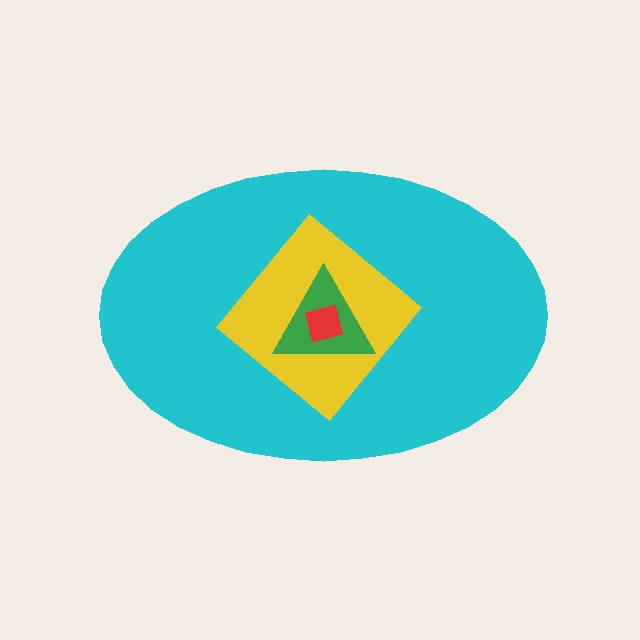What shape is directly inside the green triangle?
The red square.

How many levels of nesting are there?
4.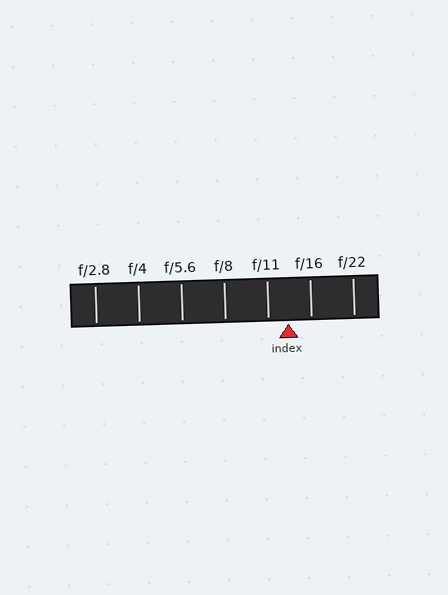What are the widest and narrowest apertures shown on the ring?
The widest aperture shown is f/2.8 and the narrowest is f/22.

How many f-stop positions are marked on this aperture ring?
There are 7 f-stop positions marked.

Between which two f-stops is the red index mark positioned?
The index mark is between f/11 and f/16.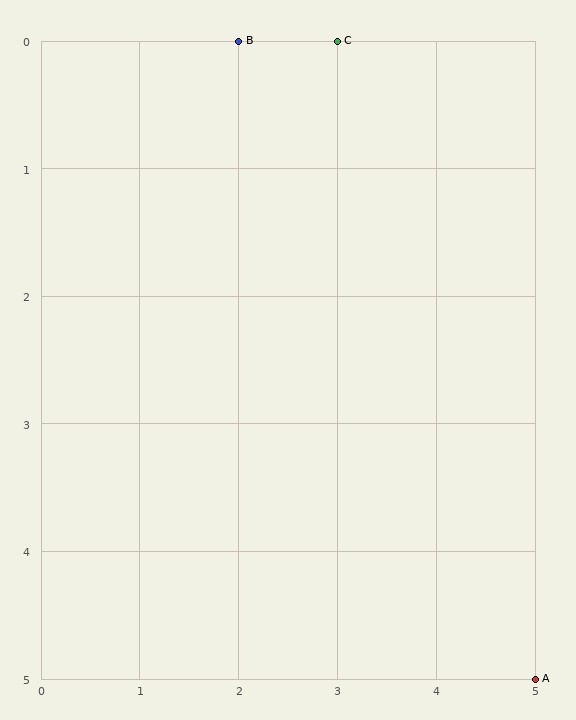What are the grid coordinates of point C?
Point C is at grid coordinates (3, 0).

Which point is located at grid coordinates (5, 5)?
Point A is at (5, 5).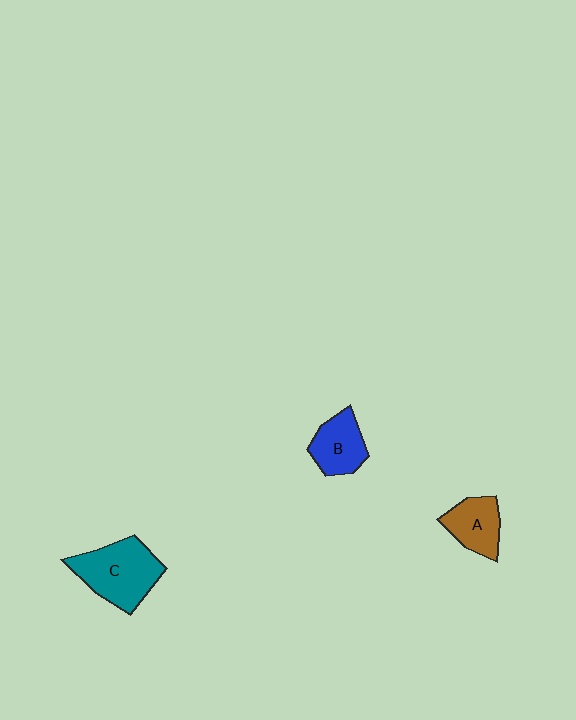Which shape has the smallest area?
Shape A (brown).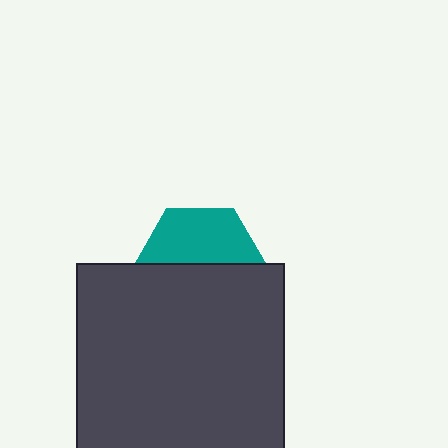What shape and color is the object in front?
The object in front is a dark gray rectangle.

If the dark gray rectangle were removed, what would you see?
You would see the complete teal hexagon.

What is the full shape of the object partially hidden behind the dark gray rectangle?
The partially hidden object is a teal hexagon.